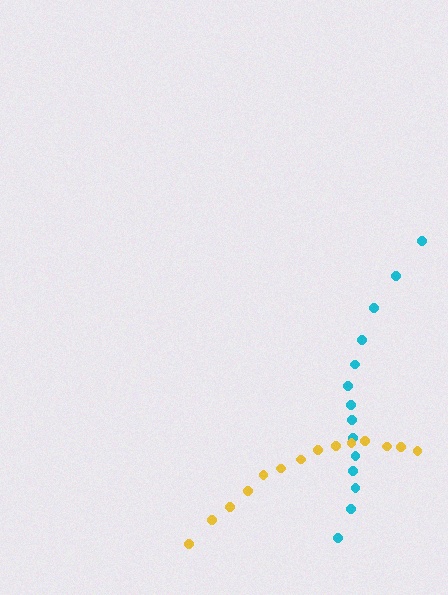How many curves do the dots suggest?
There are 2 distinct paths.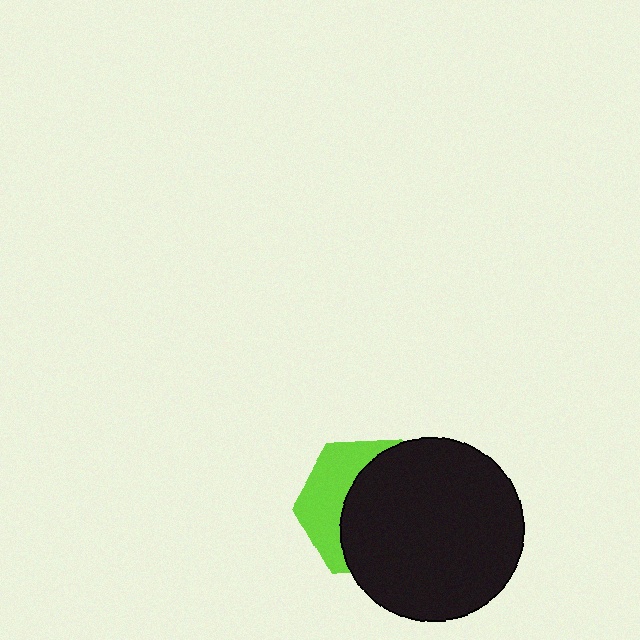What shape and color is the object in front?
The object in front is a black circle.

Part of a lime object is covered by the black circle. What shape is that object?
It is a hexagon.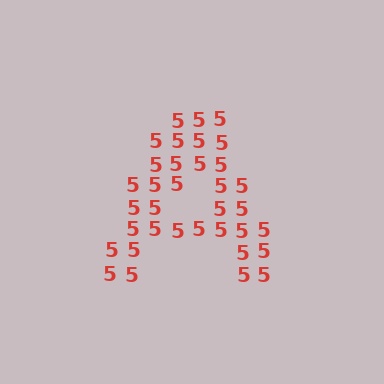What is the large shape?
The large shape is the letter A.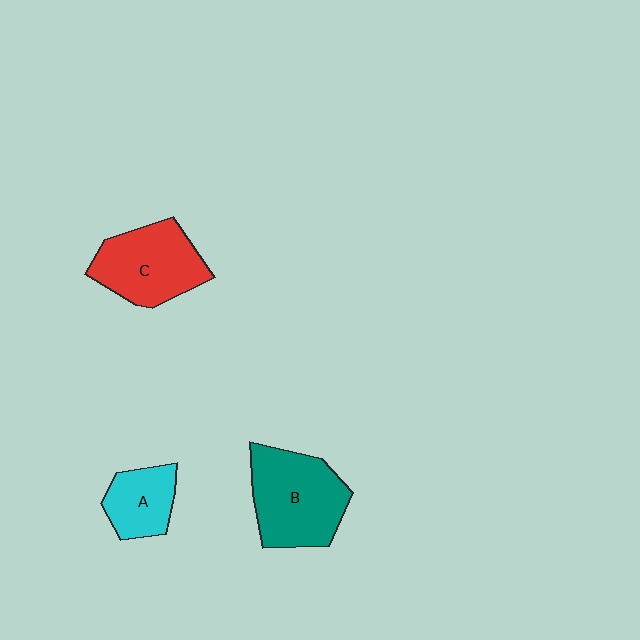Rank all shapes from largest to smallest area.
From largest to smallest: B (teal), C (red), A (cyan).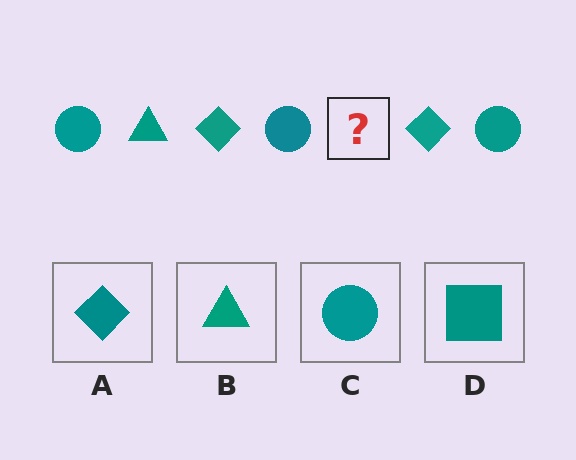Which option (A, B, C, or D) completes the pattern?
B.